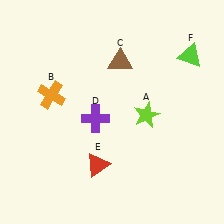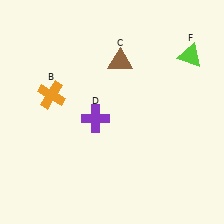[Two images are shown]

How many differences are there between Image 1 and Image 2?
There are 2 differences between the two images.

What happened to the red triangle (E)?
The red triangle (E) was removed in Image 2. It was in the bottom-left area of Image 1.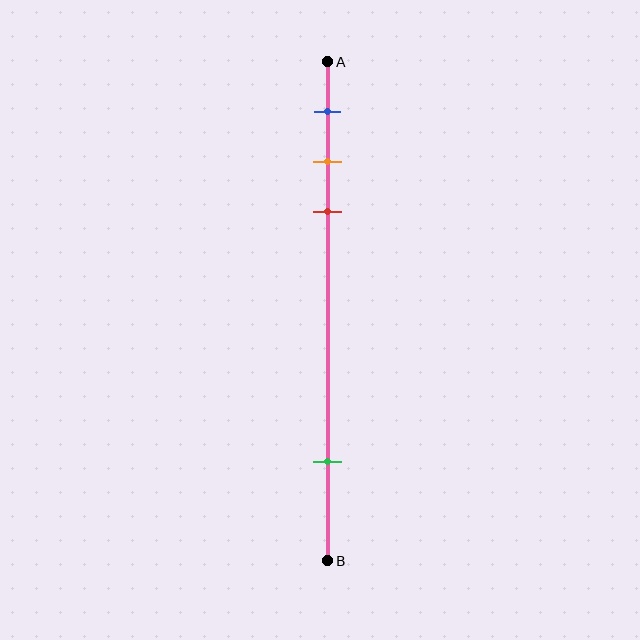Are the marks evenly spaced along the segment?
No, the marks are not evenly spaced.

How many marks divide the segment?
There are 4 marks dividing the segment.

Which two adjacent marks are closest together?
The orange and red marks are the closest adjacent pair.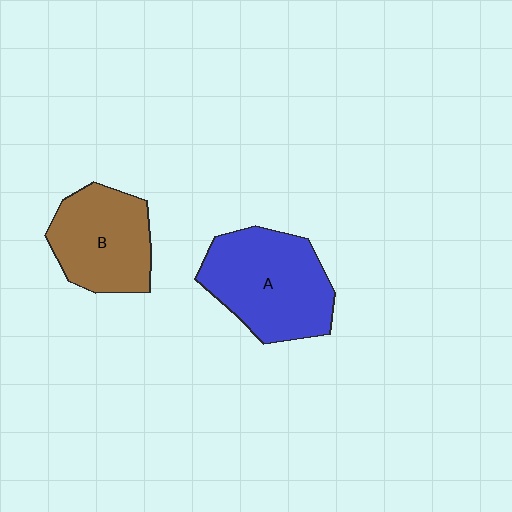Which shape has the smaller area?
Shape B (brown).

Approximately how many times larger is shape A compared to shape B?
Approximately 1.2 times.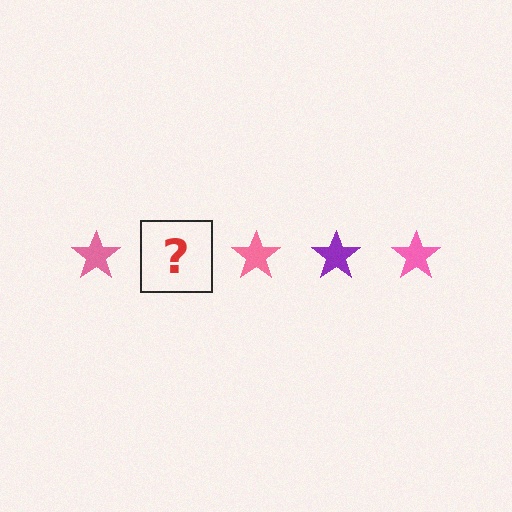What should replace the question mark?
The question mark should be replaced with a purple star.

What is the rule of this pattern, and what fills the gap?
The rule is that the pattern cycles through pink, purple stars. The gap should be filled with a purple star.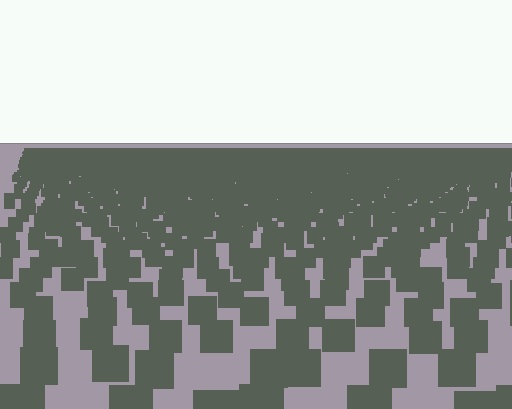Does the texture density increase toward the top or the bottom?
Density increases toward the top.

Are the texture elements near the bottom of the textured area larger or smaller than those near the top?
Larger. Near the bottom, elements are closer to the viewer and appear at a bigger on-screen size.